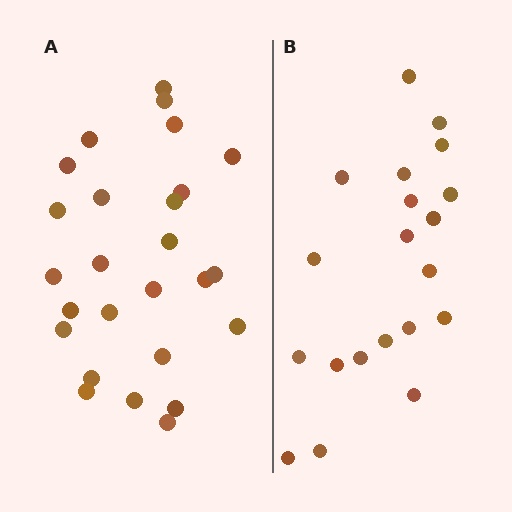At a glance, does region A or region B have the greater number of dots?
Region A (the left region) has more dots.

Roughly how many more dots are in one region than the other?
Region A has about 6 more dots than region B.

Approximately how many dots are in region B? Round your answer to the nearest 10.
About 20 dots.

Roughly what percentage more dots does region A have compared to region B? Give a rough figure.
About 30% more.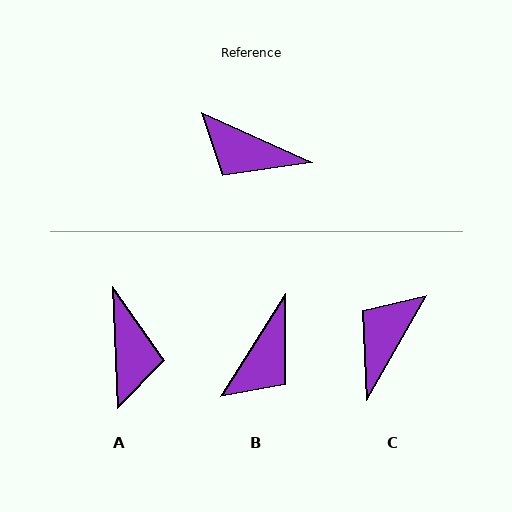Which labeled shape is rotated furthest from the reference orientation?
A, about 116 degrees away.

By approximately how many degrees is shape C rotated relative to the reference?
Approximately 96 degrees clockwise.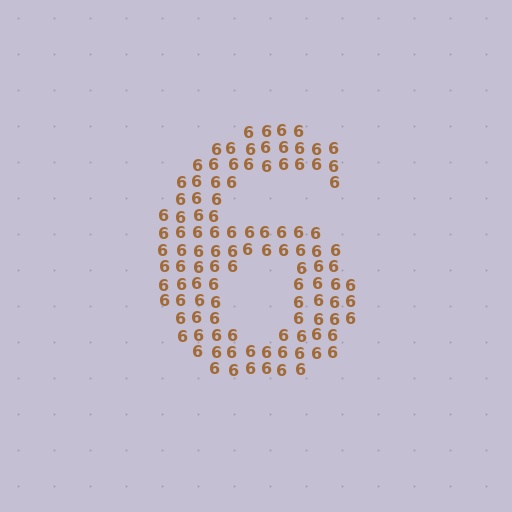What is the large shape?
The large shape is the digit 6.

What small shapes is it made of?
It is made of small digit 6's.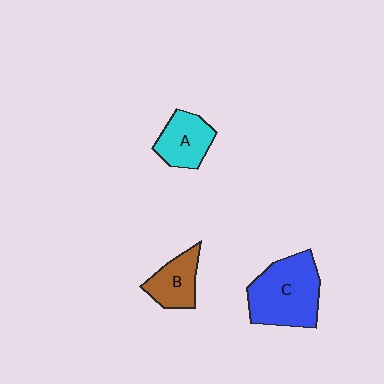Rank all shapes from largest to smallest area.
From largest to smallest: C (blue), A (cyan), B (brown).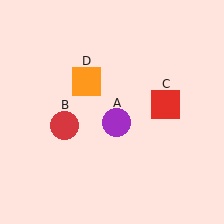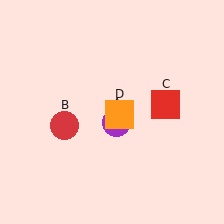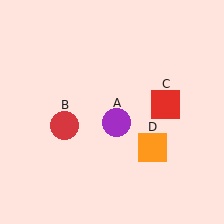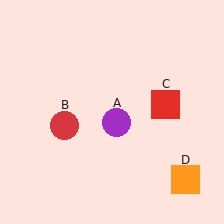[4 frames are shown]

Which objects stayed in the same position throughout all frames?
Purple circle (object A) and red circle (object B) and red square (object C) remained stationary.